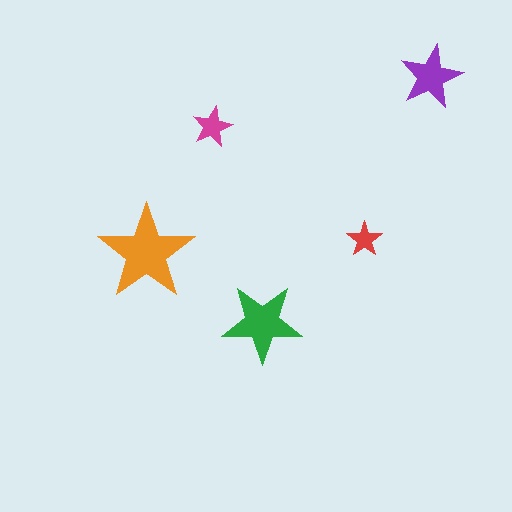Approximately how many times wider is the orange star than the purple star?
About 1.5 times wider.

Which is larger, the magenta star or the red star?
The magenta one.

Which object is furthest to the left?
The orange star is leftmost.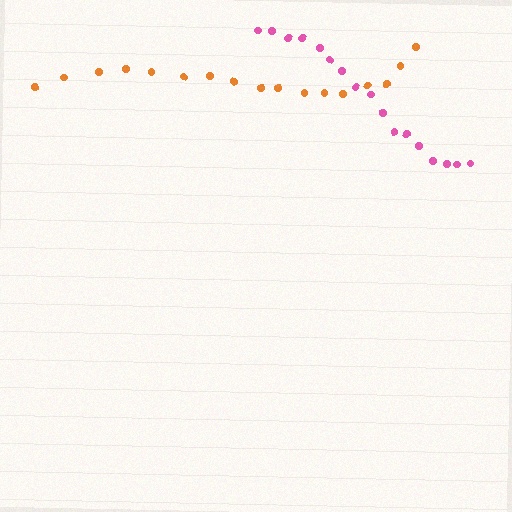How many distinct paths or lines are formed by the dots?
There are 2 distinct paths.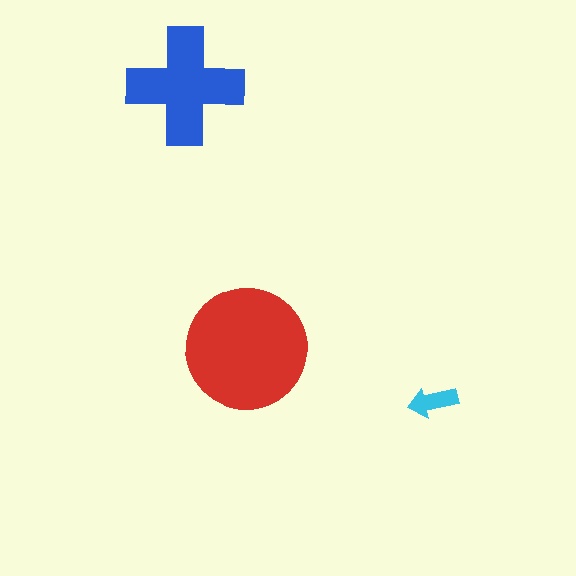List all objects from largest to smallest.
The red circle, the blue cross, the cyan arrow.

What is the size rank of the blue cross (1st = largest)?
2nd.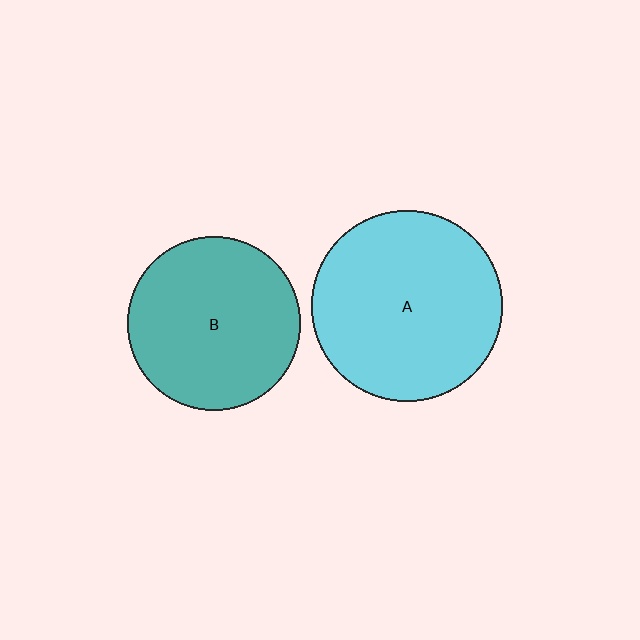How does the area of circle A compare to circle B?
Approximately 1.2 times.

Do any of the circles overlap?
No, none of the circles overlap.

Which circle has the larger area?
Circle A (cyan).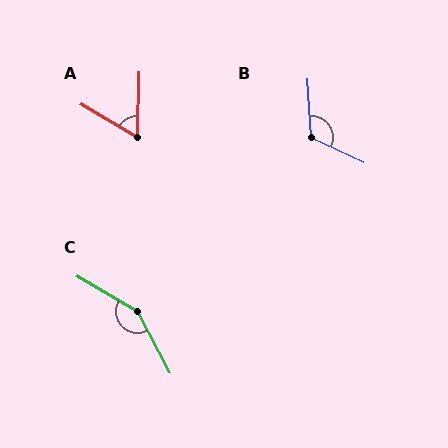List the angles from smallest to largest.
A (61°), B (118°), C (148°).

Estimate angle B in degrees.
Approximately 118 degrees.